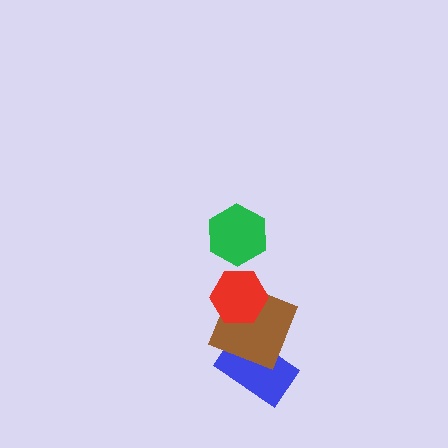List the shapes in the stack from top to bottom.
From top to bottom: the green hexagon, the red hexagon, the brown square, the blue rectangle.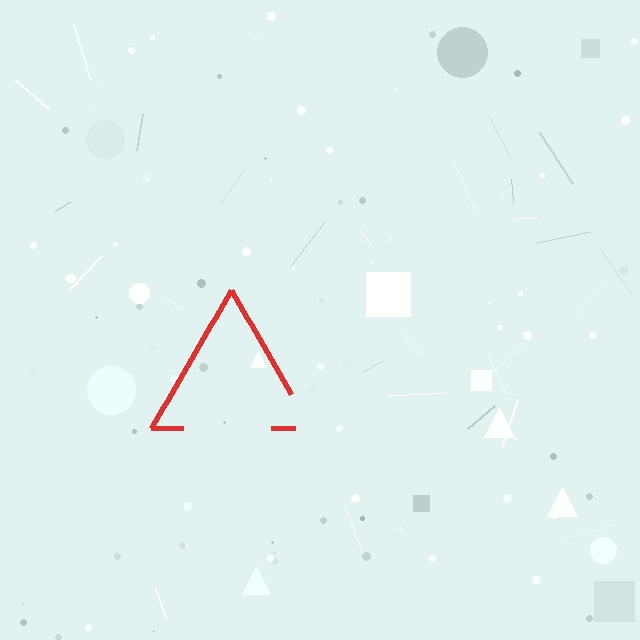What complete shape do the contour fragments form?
The contour fragments form a triangle.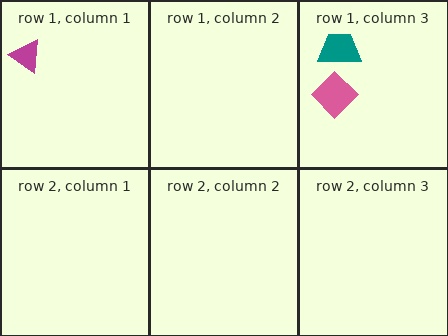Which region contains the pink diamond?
The row 1, column 3 region.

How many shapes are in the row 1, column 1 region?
1.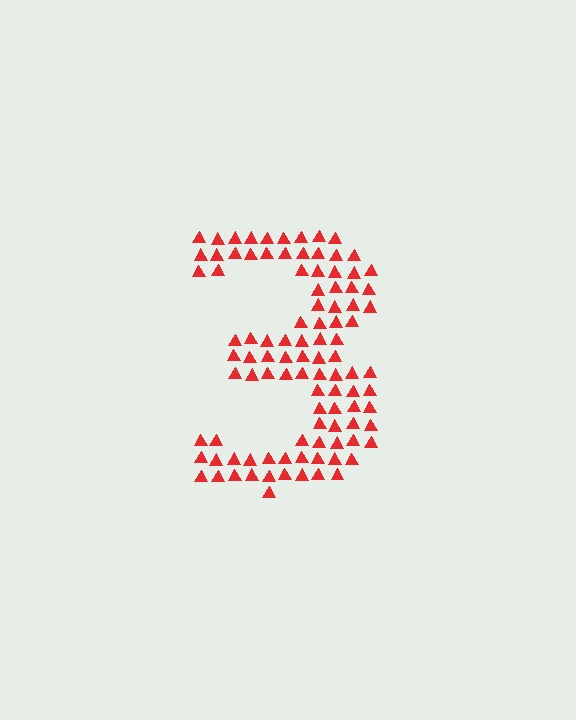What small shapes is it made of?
It is made of small triangles.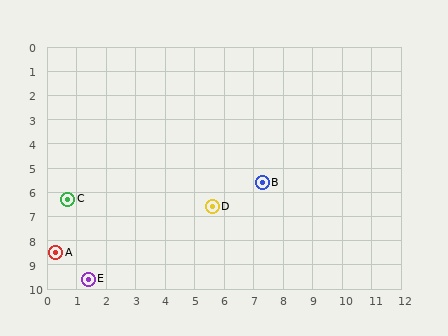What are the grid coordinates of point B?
Point B is at approximately (7.3, 5.6).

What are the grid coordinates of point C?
Point C is at approximately (0.7, 6.3).